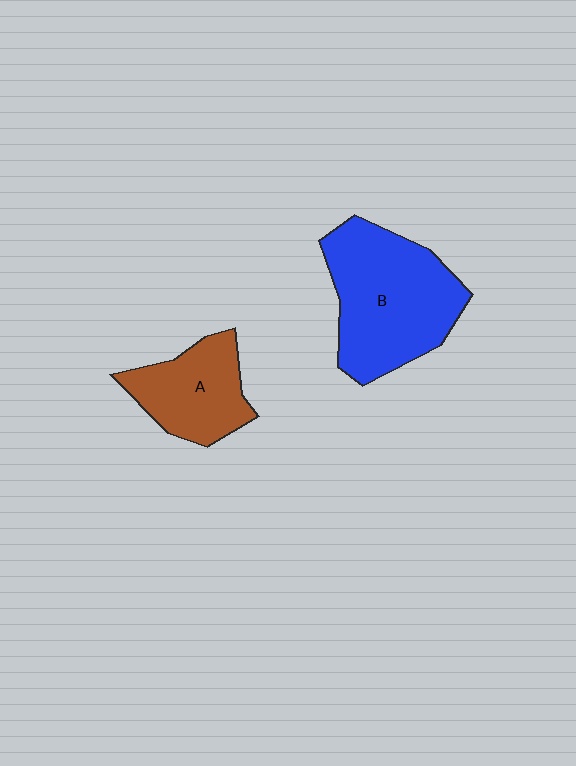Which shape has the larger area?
Shape B (blue).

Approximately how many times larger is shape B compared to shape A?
Approximately 1.7 times.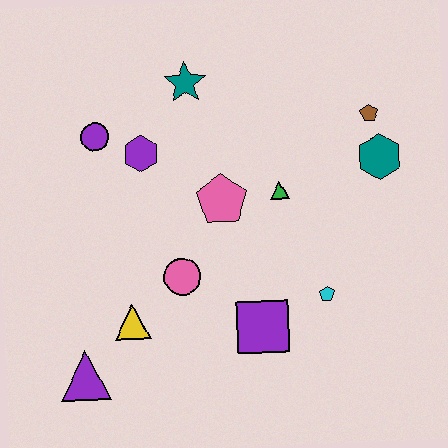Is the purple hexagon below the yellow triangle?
No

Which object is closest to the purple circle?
The purple hexagon is closest to the purple circle.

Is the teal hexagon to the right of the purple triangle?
Yes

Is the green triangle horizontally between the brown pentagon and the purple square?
Yes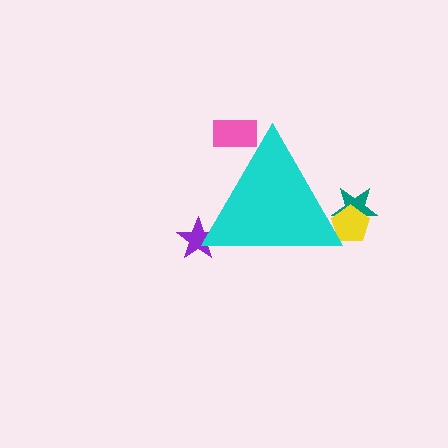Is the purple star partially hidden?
Yes, the purple star is partially hidden behind the cyan triangle.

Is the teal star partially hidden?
Yes, the teal star is partially hidden behind the cyan triangle.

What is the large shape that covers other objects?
A cyan triangle.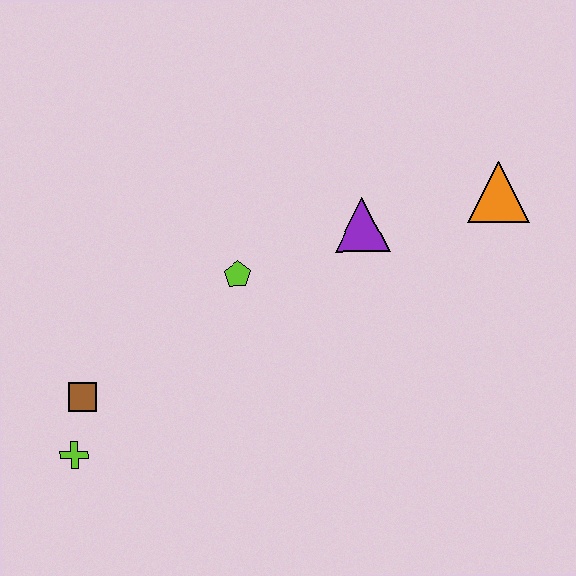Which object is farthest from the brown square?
The orange triangle is farthest from the brown square.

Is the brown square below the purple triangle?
Yes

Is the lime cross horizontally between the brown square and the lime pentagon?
No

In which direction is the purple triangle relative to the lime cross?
The purple triangle is to the right of the lime cross.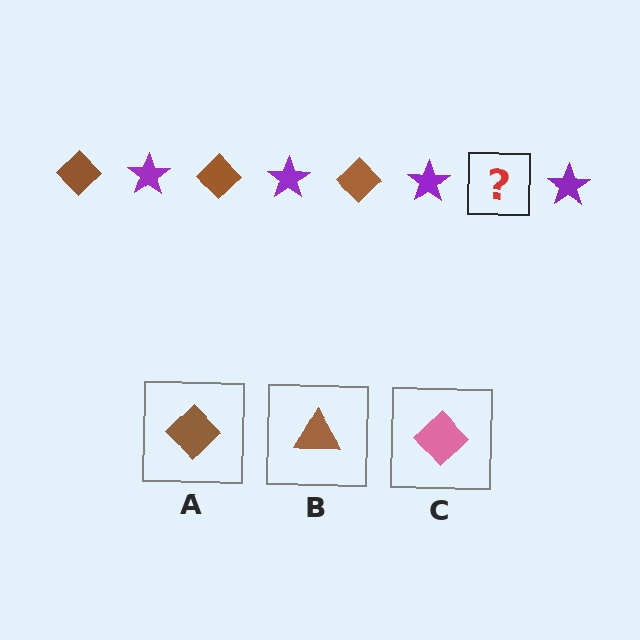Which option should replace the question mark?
Option A.